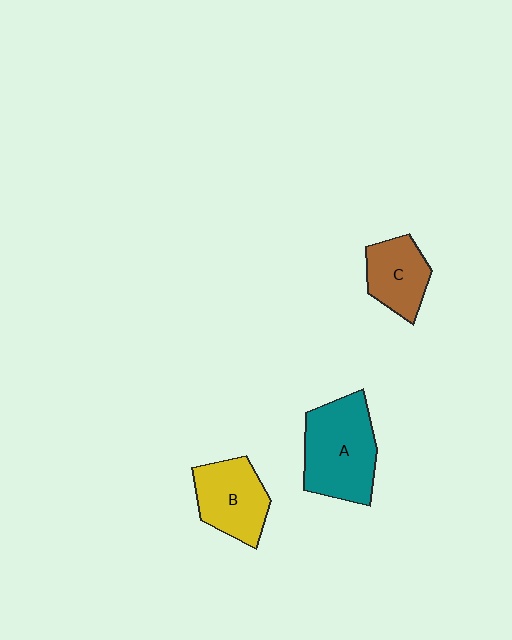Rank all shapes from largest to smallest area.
From largest to smallest: A (teal), B (yellow), C (brown).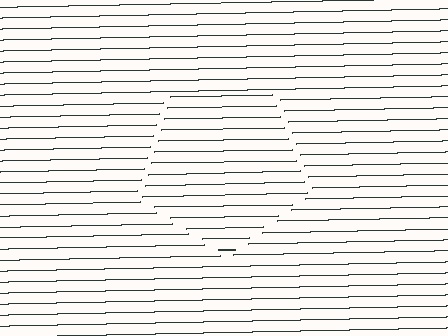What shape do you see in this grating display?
An illusory pentagon. The interior of the shape contains the same grating, shifted by half a period — the contour is defined by the phase discontinuity where line-ends from the inner and outer gratings abut.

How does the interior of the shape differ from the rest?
The interior of the shape contains the same grating, shifted by half a period — the contour is defined by the phase discontinuity where line-ends from the inner and outer gratings abut.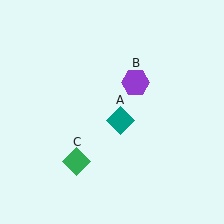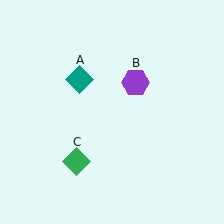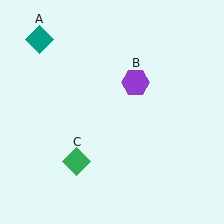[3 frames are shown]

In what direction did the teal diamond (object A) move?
The teal diamond (object A) moved up and to the left.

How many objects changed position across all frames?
1 object changed position: teal diamond (object A).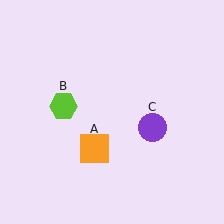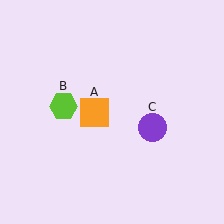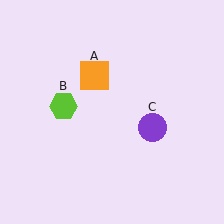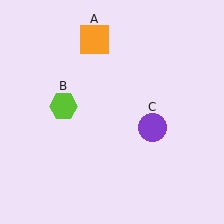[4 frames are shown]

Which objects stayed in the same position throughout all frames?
Lime hexagon (object B) and purple circle (object C) remained stationary.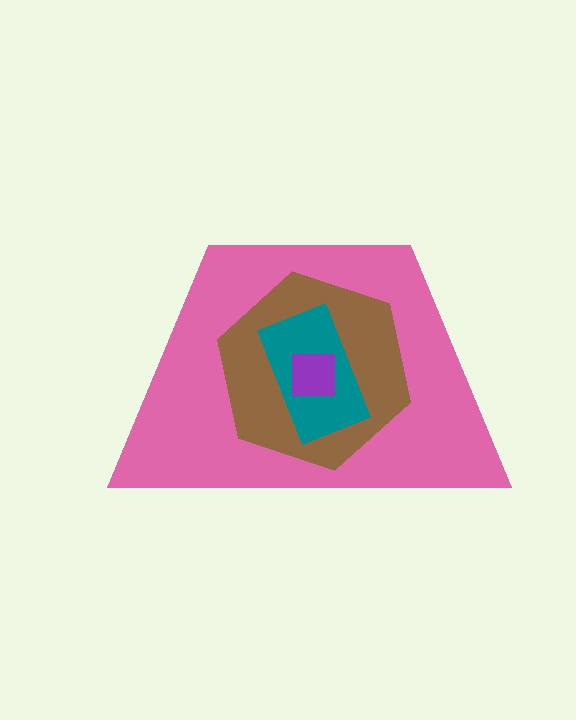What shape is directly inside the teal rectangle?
The purple square.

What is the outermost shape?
The pink trapezoid.